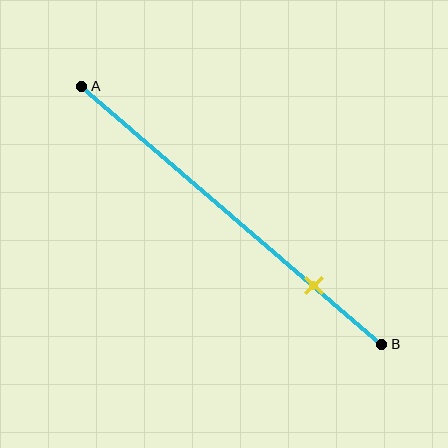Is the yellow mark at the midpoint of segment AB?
No, the mark is at about 75% from A, not at the 50% midpoint.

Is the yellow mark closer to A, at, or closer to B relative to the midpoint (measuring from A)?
The yellow mark is closer to point B than the midpoint of segment AB.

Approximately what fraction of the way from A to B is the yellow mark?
The yellow mark is approximately 75% of the way from A to B.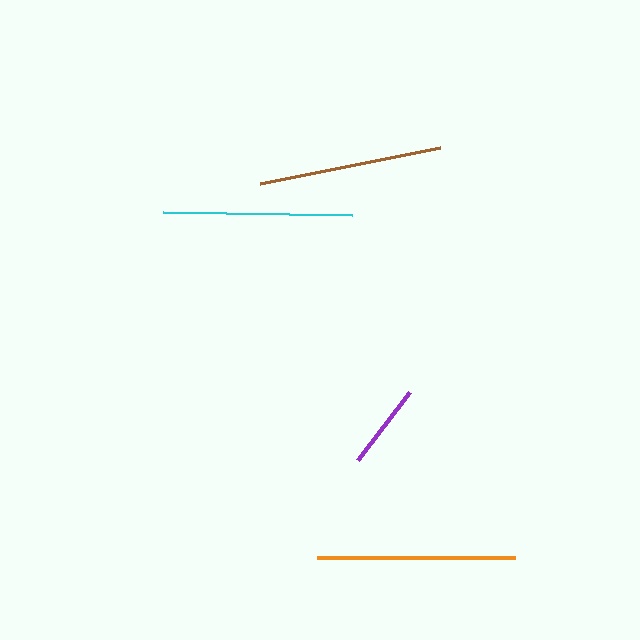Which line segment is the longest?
The orange line is the longest at approximately 198 pixels.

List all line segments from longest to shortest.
From longest to shortest: orange, cyan, brown, purple.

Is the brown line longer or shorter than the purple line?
The brown line is longer than the purple line.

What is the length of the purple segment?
The purple segment is approximately 85 pixels long.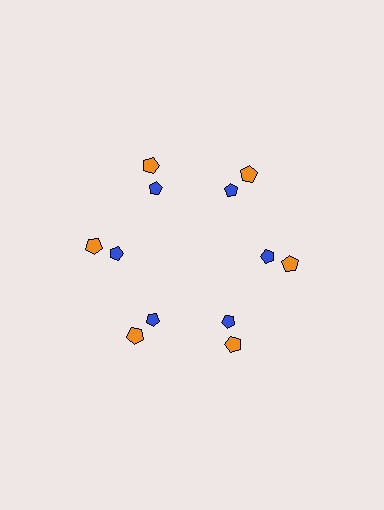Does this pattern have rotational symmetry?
Yes, this pattern has 6-fold rotational symmetry. It looks the same after rotating 60 degrees around the center.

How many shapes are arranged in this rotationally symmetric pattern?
There are 12 shapes, arranged in 6 groups of 2.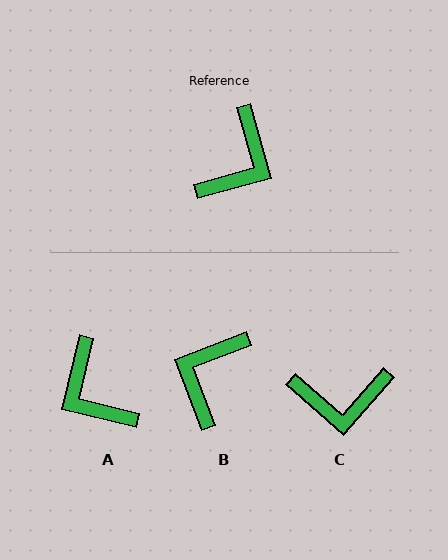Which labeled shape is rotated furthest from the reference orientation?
B, about 174 degrees away.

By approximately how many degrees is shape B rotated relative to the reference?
Approximately 174 degrees clockwise.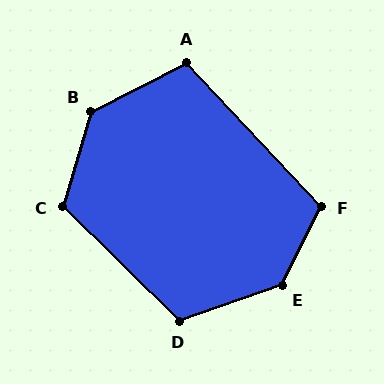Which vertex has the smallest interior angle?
A, at approximately 106 degrees.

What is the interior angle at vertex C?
Approximately 119 degrees (obtuse).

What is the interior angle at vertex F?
Approximately 111 degrees (obtuse).